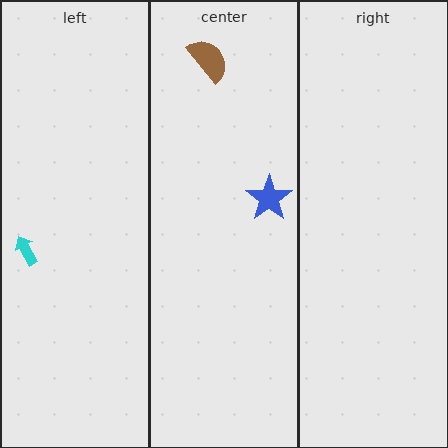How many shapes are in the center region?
2.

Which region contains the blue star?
The center region.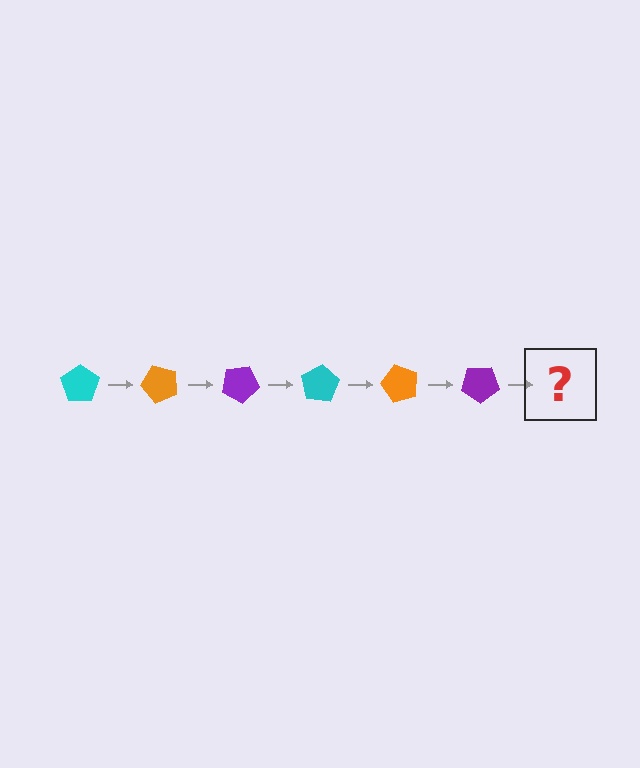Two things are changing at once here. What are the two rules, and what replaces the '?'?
The two rules are that it rotates 50 degrees each step and the color cycles through cyan, orange, and purple. The '?' should be a cyan pentagon, rotated 300 degrees from the start.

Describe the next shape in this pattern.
It should be a cyan pentagon, rotated 300 degrees from the start.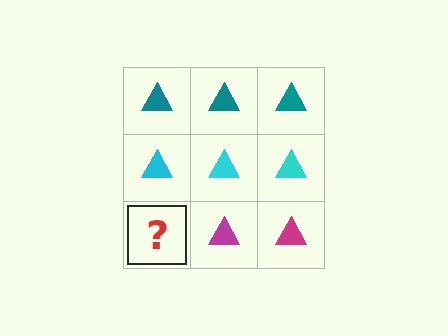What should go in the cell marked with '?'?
The missing cell should contain a magenta triangle.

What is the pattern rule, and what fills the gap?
The rule is that each row has a consistent color. The gap should be filled with a magenta triangle.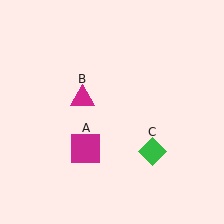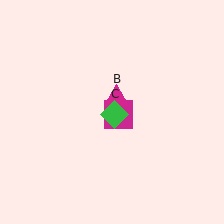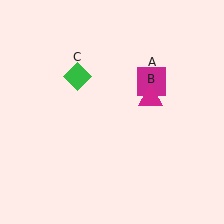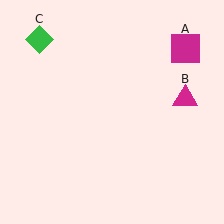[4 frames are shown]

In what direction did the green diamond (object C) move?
The green diamond (object C) moved up and to the left.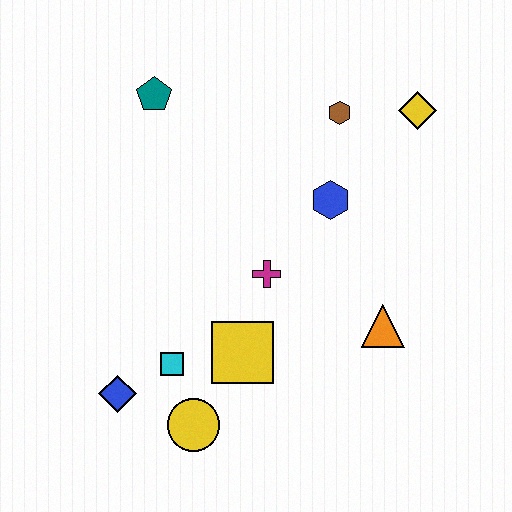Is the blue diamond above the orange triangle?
No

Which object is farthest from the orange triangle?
The teal pentagon is farthest from the orange triangle.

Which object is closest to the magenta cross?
The yellow square is closest to the magenta cross.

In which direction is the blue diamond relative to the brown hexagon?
The blue diamond is below the brown hexagon.